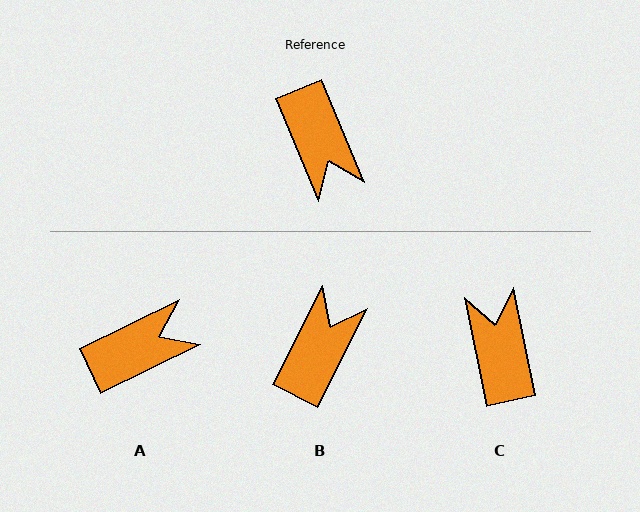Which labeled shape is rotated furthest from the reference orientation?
C, about 169 degrees away.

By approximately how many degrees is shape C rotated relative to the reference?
Approximately 169 degrees counter-clockwise.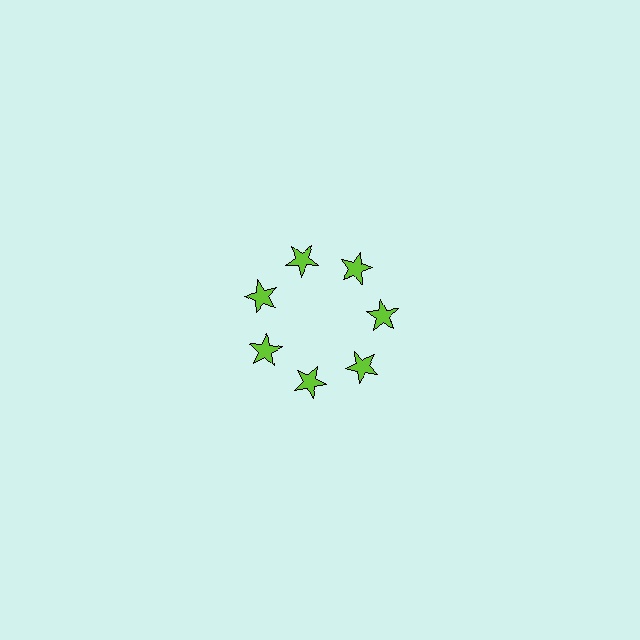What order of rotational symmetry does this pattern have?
This pattern has 7-fold rotational symmetry.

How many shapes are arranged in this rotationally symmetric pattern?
There are 7 shapes, arranged in 7 groups of 1.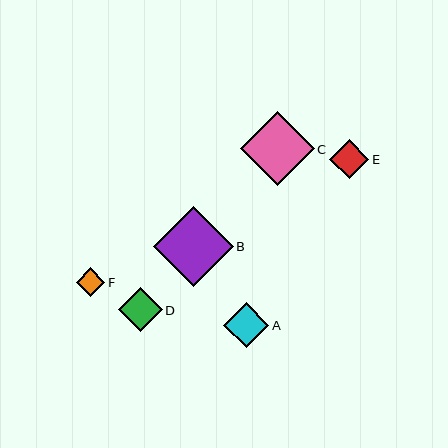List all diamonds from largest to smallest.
From largest to smallest: B, C, A, D, E, F.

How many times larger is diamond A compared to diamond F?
Diamond A is approximately 1.6 times the size of diamond F.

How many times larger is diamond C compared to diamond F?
Diamond C is approximately 2.6 times the size of diamond F.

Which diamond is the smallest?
Diamond F is the smallest with a size of approximately 29 pixels.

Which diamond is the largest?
Diamond B is the largest with a size of approximately 80 pixels.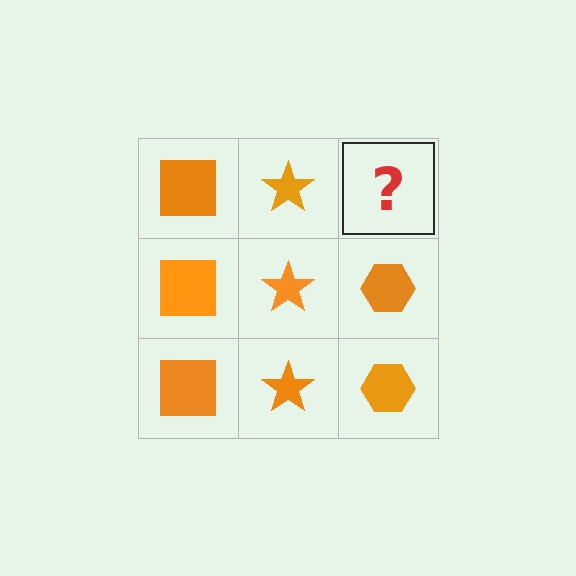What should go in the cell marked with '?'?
The missing cell should contain an orange hexagon.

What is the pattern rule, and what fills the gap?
The rule is that each column has a consistent shape. The gap should be filled with an orange hexagon.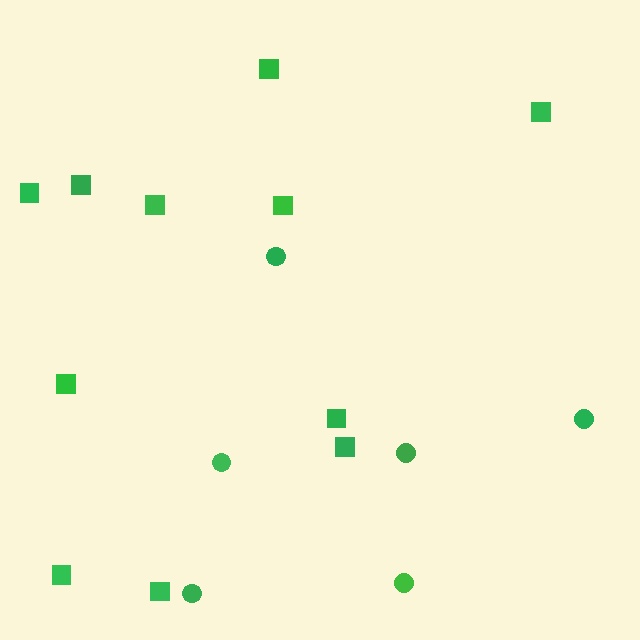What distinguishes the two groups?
There are 2 groups: one group of circles (6) and one group of squares (11).